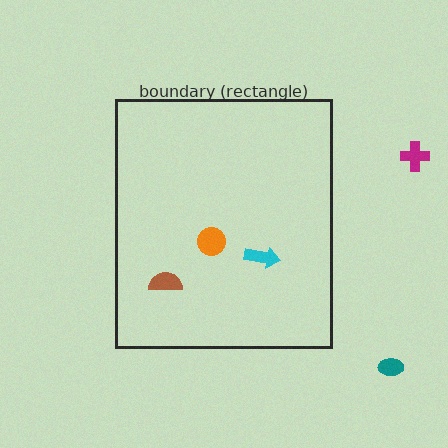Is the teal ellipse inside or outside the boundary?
Outside.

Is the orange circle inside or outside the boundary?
Inside.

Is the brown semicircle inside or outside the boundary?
Inside.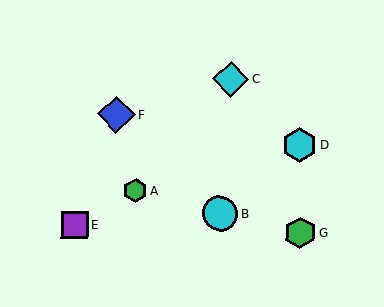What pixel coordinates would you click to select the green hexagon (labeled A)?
Click at (135, 191) to select the green hexagon A.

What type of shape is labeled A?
Shape A is a green hexagon.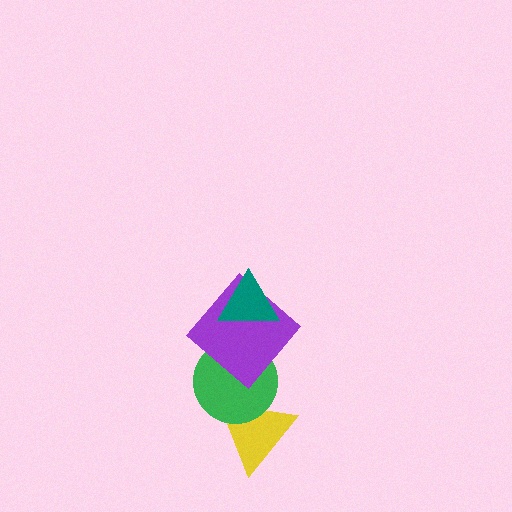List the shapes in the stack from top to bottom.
From top to bottom: the teal triangle, the purple diamond, the green circle, the yellow triangle.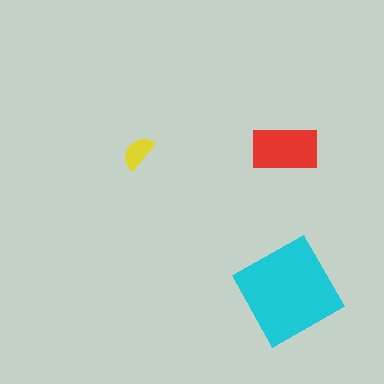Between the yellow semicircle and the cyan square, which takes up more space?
The cyan square.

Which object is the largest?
The cyan square.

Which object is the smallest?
The yellow semicircle.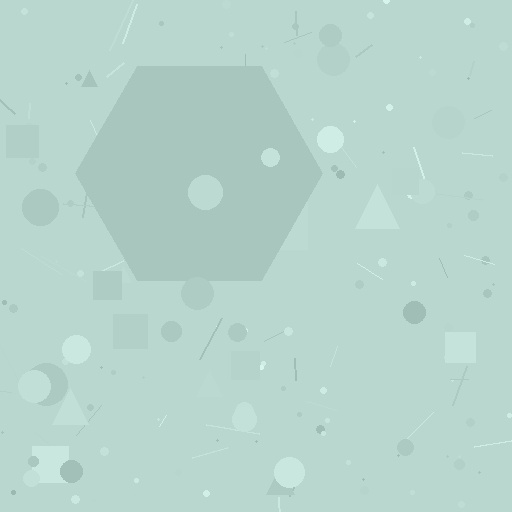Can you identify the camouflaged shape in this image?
The camouflaged shape is a hexagon.